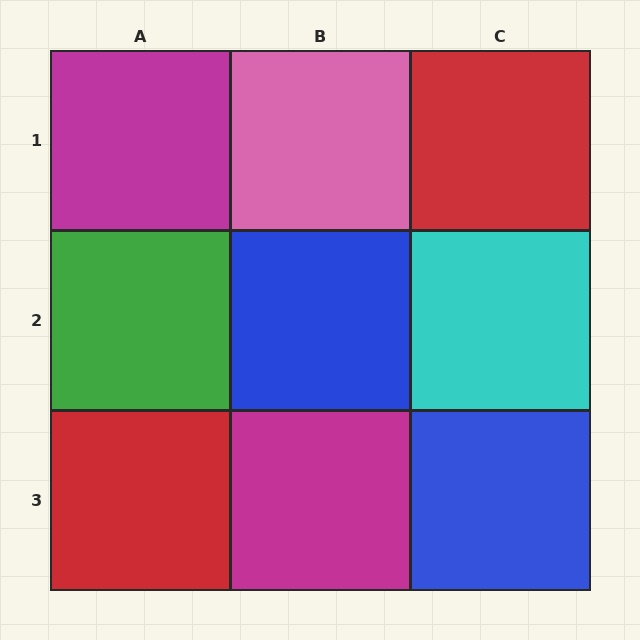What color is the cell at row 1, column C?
Red.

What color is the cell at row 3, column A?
Red.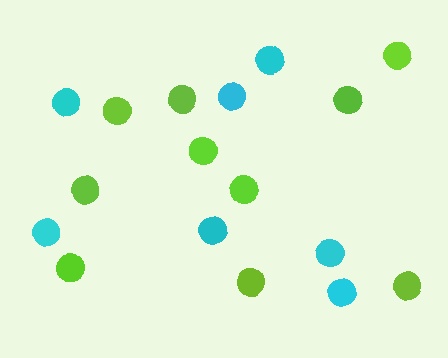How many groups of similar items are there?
There are 2 groups: one group of lime circles (10) and one group of cyan circles (7).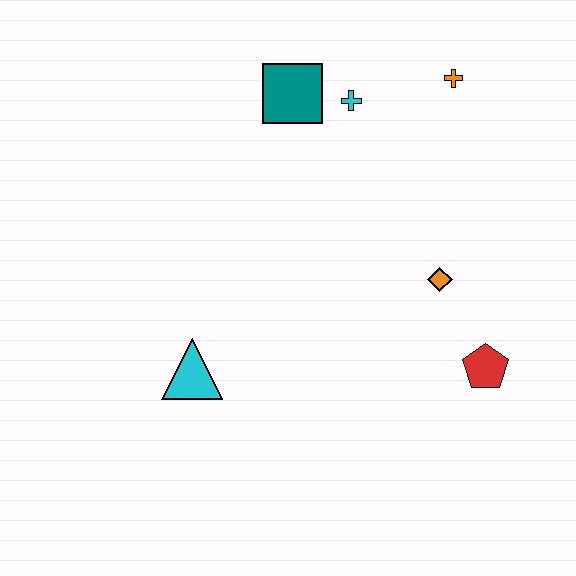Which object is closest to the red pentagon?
The orange diamond is closest to the red pentagon.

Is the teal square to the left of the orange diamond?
Yes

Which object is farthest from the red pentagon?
The teal square is farthest from the red pentagon.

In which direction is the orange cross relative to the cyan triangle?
The orange cross is above the cyan triangle.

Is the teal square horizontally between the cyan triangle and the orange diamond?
Yes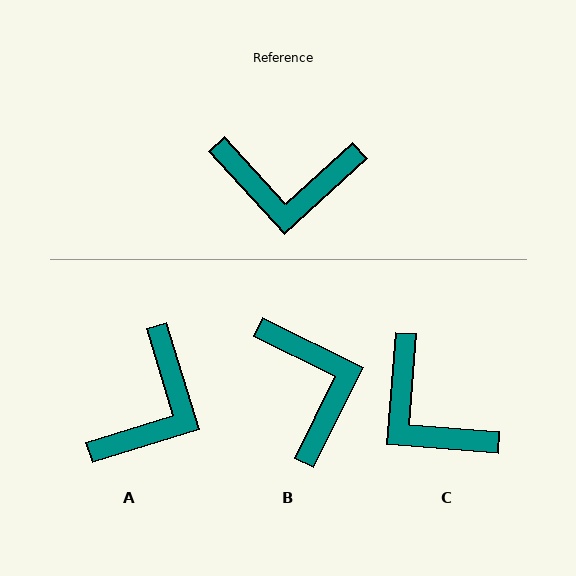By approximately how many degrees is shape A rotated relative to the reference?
Approximately 64 degrees counter-clockwise.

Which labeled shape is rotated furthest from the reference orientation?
B, about 111 degrees away.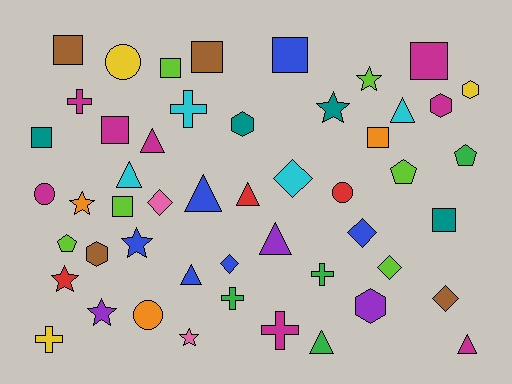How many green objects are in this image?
There are 4 green objects.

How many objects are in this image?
There are 50 objects.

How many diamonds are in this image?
There are 6 diamonds.